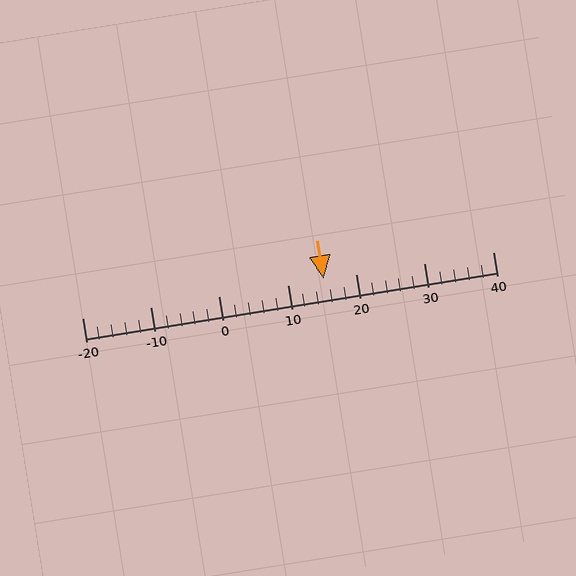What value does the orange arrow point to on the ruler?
The orange arrow points to approximately 15.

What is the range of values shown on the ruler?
The ruler shows values from -20 to 40.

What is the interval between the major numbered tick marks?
The major tick marks are spaced 10 units apart.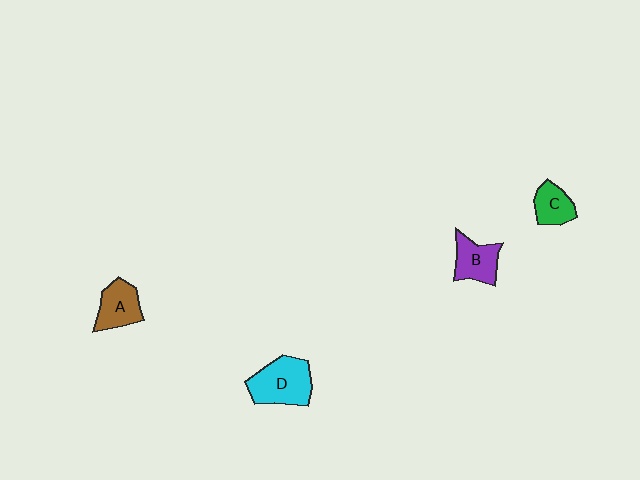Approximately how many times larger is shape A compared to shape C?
Approximately 1.3 times.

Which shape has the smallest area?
Shape C (green).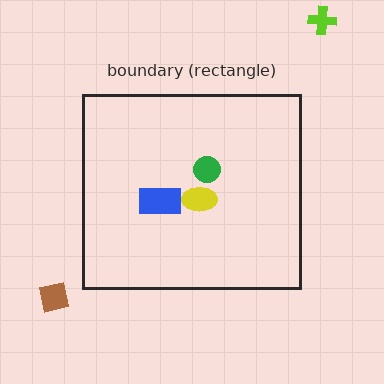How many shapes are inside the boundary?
3 inside, 2 outside.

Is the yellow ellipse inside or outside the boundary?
Inside.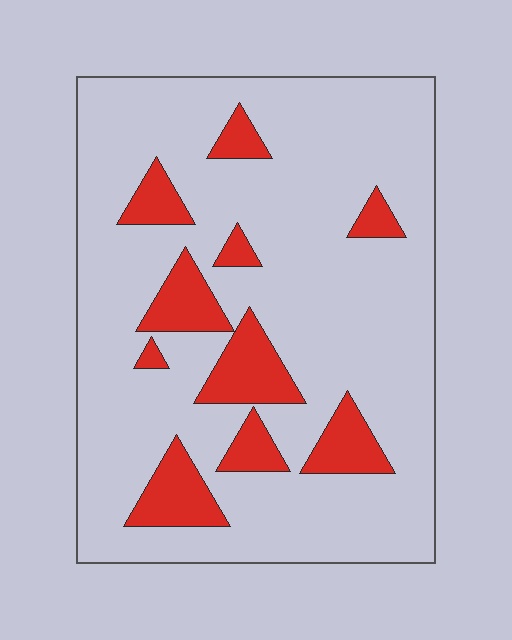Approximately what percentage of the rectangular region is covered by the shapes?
Approximately 15%.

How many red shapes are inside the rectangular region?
10.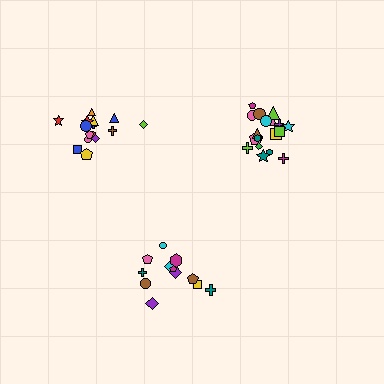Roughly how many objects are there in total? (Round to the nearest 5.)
Roughly 45 objects in total.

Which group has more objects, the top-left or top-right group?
The top-right group.